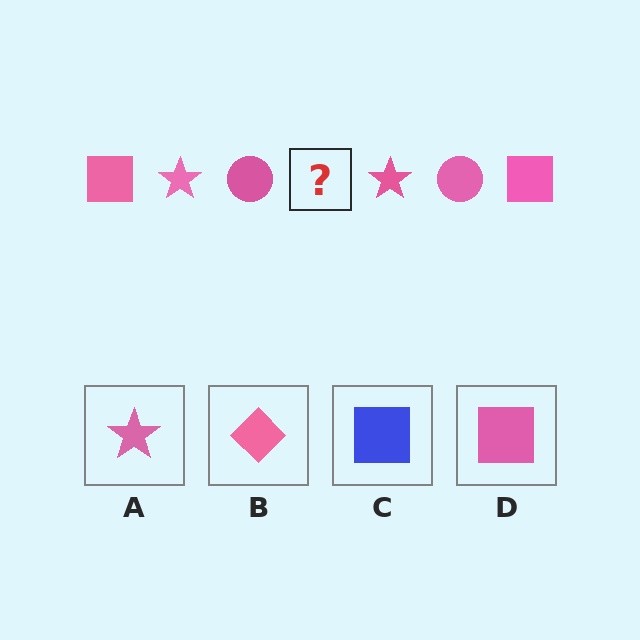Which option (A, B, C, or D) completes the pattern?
D.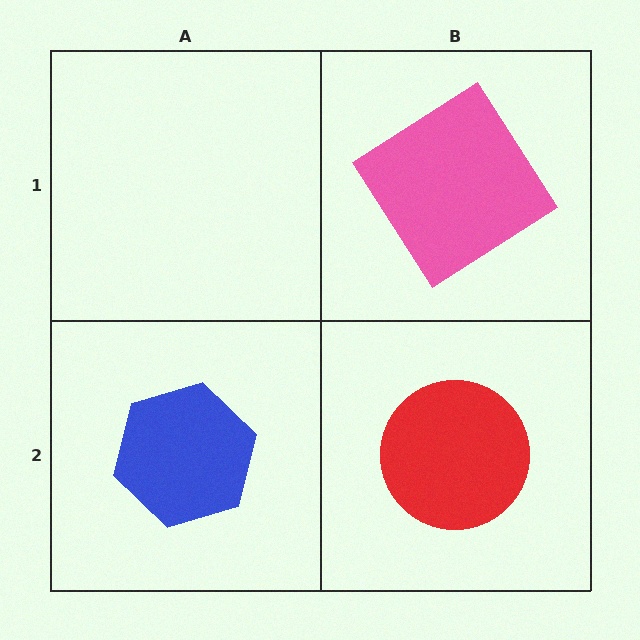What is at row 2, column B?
A red circle.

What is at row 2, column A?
A blue hexagon.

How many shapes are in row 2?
2 shapes.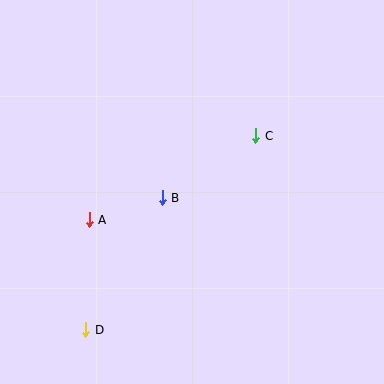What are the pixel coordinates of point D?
Point D is at (86, 330).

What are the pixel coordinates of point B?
Point B is at (162, 198).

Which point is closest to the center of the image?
Point B at (162, 198) is closest to the center.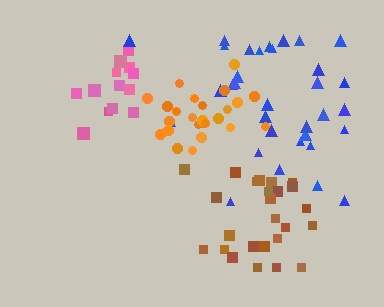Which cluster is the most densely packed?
Orange.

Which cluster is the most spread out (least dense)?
Blue.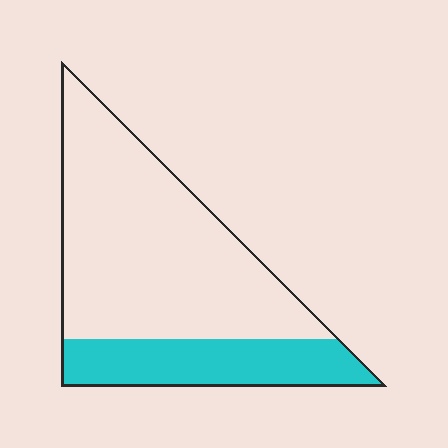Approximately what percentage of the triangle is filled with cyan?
Approximately 25%.